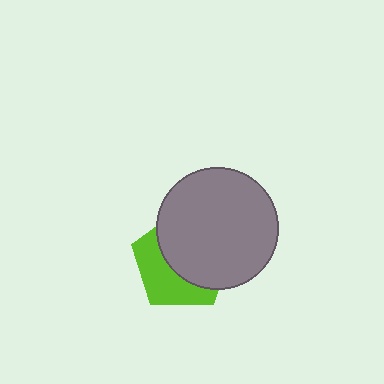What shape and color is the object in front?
The object in front is a gray circle.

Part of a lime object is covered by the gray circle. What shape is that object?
It is a pentagon.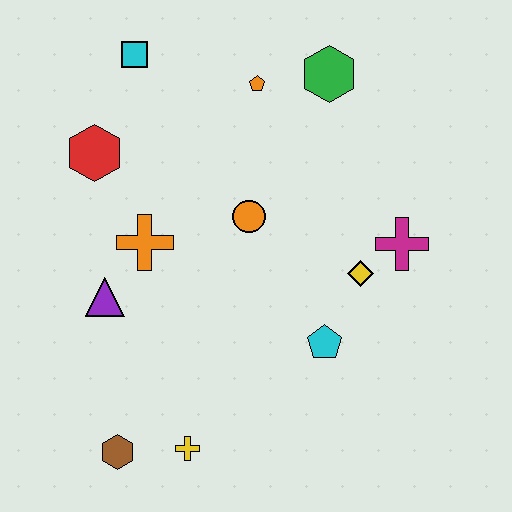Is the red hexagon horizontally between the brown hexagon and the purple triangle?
No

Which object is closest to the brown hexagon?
The yellow cross is closest to the brown hexagon.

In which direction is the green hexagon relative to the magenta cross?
The green hexagon is above the magenta cross.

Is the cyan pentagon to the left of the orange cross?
No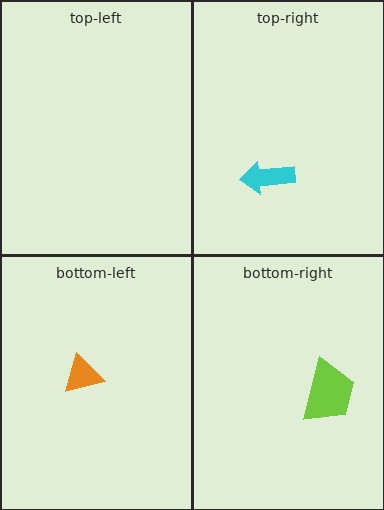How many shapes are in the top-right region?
1.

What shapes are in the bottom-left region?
The orange triangle.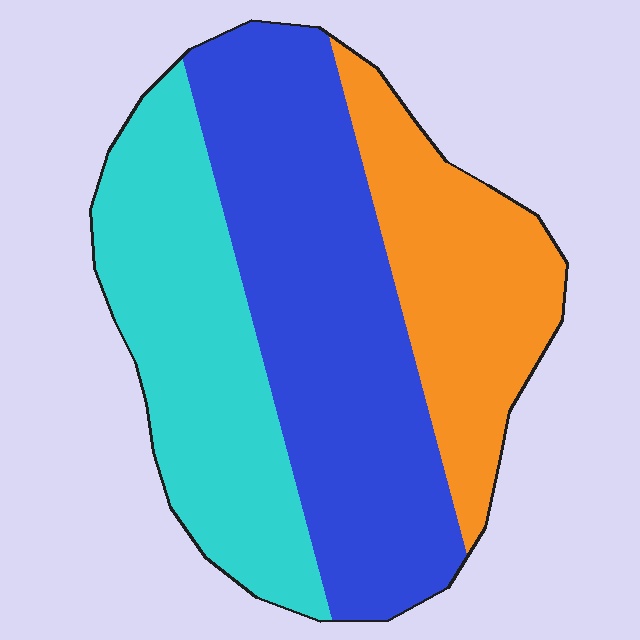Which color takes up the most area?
Blue, at roughly 45%.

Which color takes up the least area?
Orange, at roughly 25%.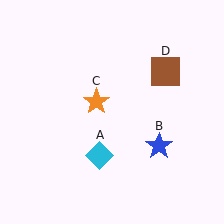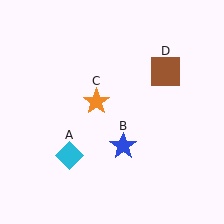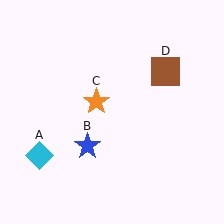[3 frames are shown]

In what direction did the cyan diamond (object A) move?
The cyan diamond (object A) moved left.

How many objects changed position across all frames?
2 objects changed position: cyan diamond (object A), blue star (object B).